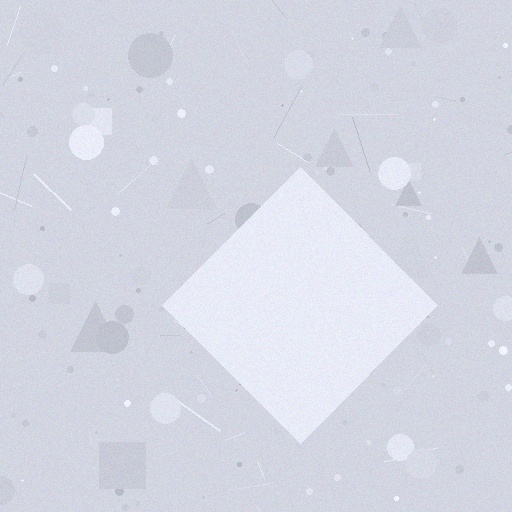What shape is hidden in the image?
A diamond is hidden in the image.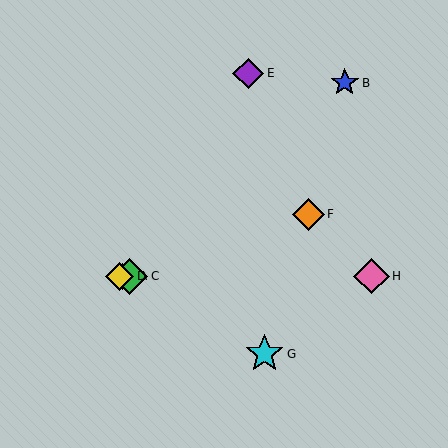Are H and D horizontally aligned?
Yes, both are at y≈276.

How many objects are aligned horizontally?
4 objects (A, C, D, H) are aligned horizontally.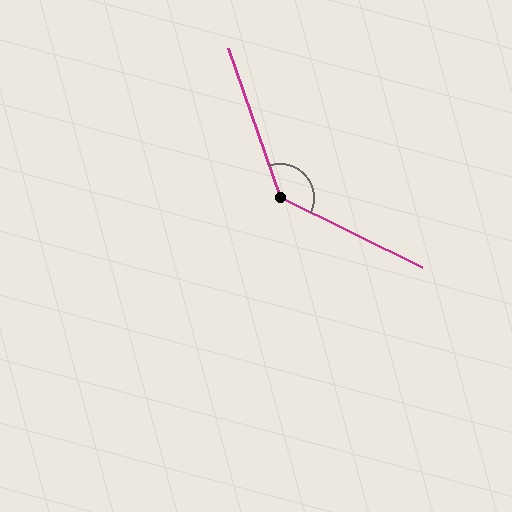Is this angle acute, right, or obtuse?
It is obtuse.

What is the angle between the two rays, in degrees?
Approximately 135 degrees.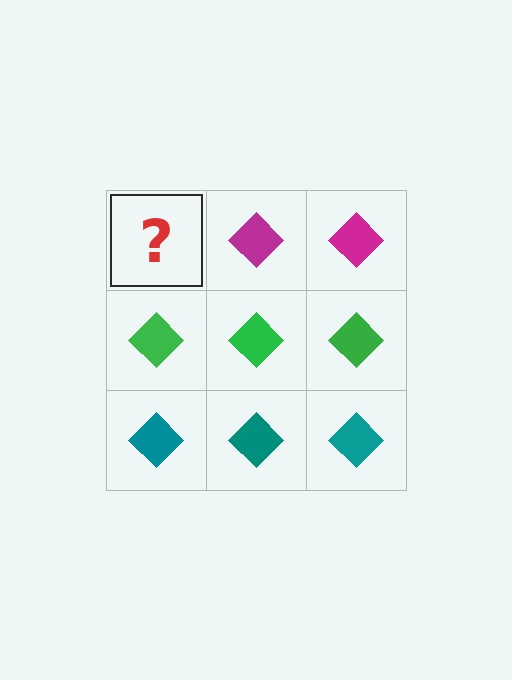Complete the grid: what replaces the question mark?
The question mark should be replaced with a magenta diamond.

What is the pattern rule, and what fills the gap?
The rule is that each row has a consistent color. The gap should be filled with a magenta diamond.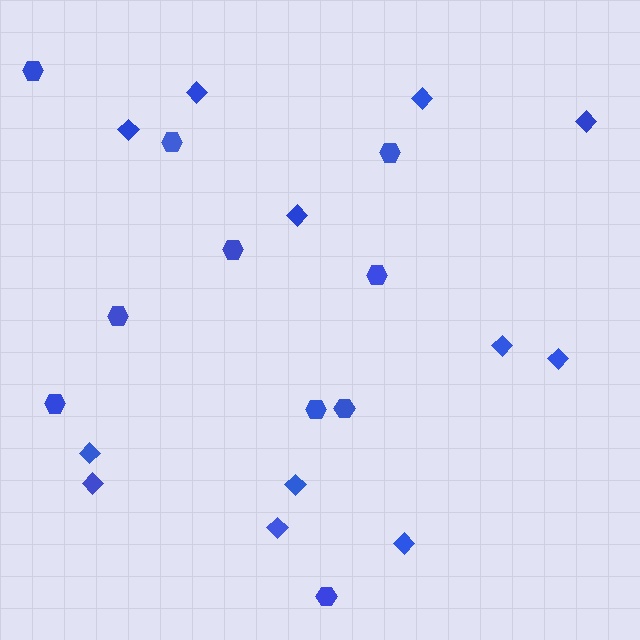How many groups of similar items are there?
There are 2 groups: one group of diamonds (12) and one group of hexagons (10).